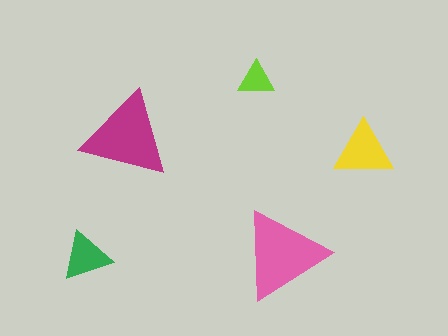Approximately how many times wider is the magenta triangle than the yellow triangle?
About 1.5 times wider.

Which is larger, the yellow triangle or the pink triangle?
The pink one.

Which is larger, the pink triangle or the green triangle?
The pink one.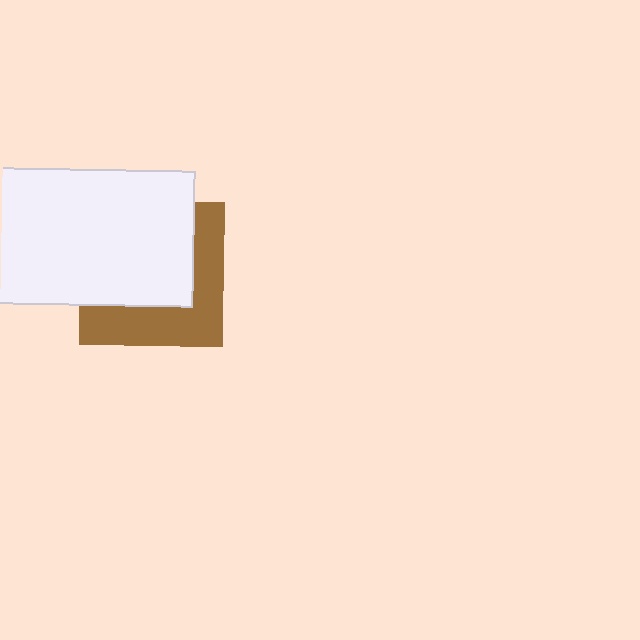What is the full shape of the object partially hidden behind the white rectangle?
The partially hidden object is a brown square.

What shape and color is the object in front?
The object in front is a white rectangle.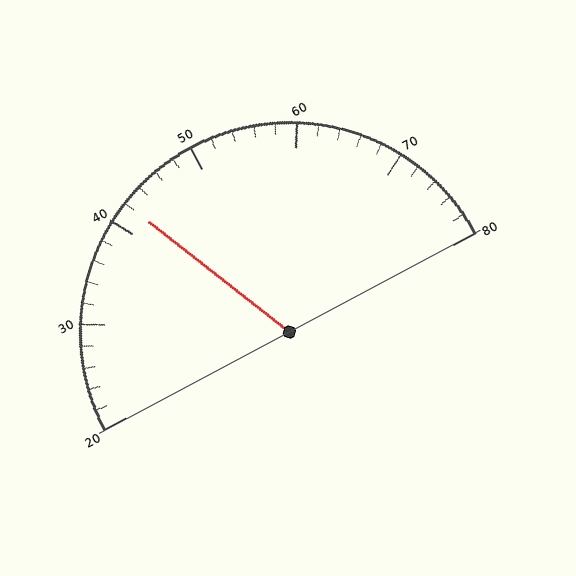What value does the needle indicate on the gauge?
The needle indicates approximately 42.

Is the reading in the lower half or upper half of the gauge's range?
The reading is in the lower half of the range (20 to 80).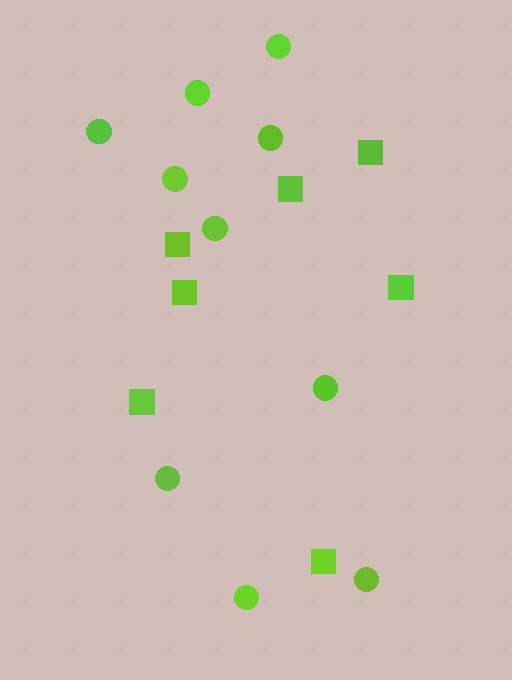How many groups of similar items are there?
There are 2 groups: one group of squares (7) and one group of circles (10).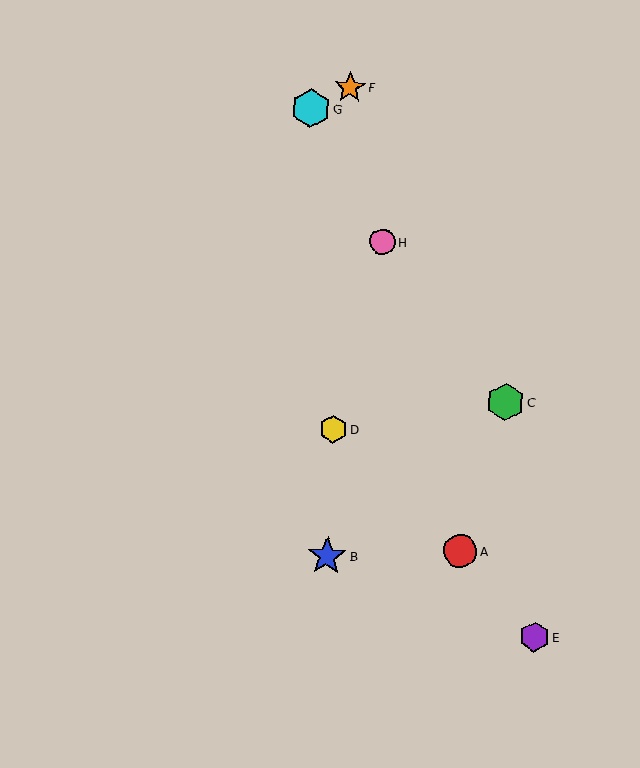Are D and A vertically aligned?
No, D is at x≈333 and A is at x≈460.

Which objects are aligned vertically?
Objects B, D, F are aligned vertically.